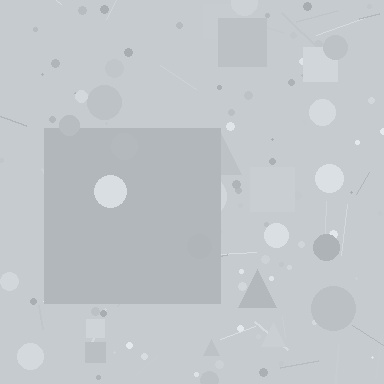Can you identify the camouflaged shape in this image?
The camouflaged shape is a square.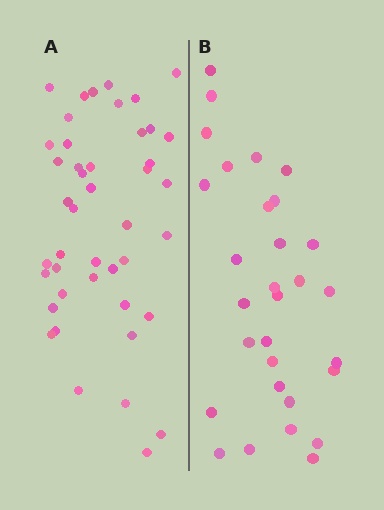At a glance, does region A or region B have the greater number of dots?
Region A (the left region) has more dots.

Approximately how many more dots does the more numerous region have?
Region A has approximately 15 more dots than region B.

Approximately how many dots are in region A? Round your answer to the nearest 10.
About 40 dots. (The exact count is 44, which rounds to 40.)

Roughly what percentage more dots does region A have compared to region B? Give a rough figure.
About 45% more.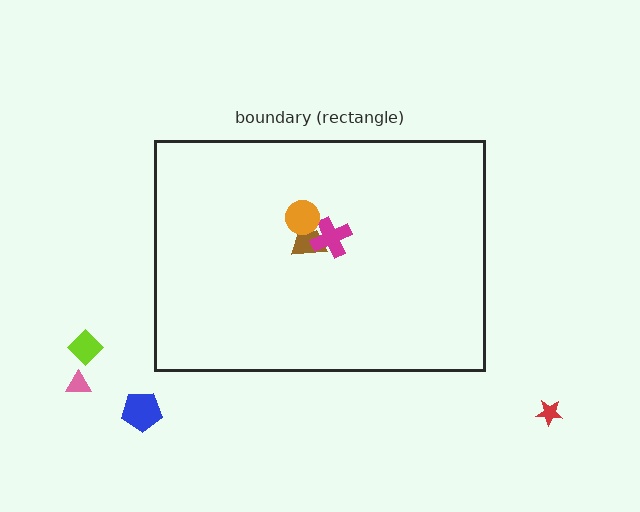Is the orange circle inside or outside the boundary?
Inside.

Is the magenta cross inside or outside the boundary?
Inside.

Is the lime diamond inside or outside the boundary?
Outside.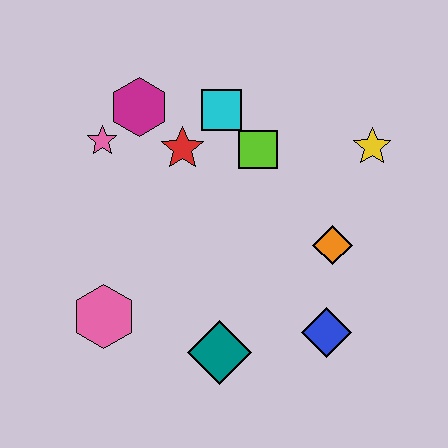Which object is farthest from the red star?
The blue diamond is farthest from the red star.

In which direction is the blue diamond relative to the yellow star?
The blue diamond is below the yellow star.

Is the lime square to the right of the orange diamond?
No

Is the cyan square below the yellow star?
No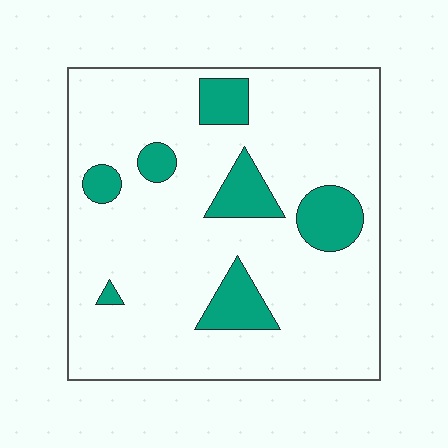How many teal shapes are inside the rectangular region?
7.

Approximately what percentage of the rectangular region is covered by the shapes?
Approximately 15%.